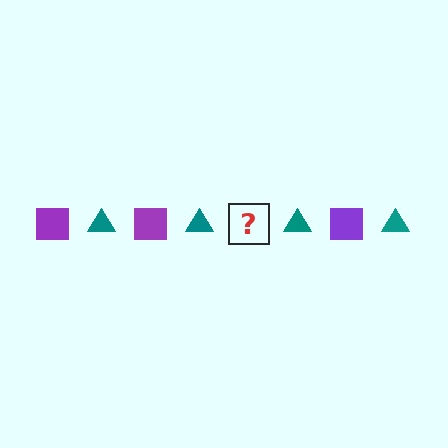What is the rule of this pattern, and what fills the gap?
The rule is that the pattern alternates between purple square and teal triangle. The gap should be filled with a purple square.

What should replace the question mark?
The question mark should be replaced with a purple square.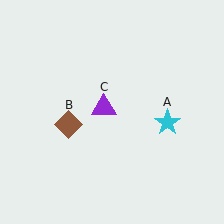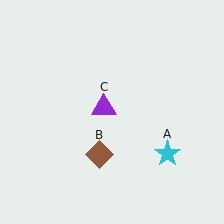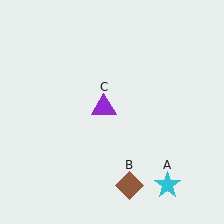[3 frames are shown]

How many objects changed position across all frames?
2 objects changed position: cyan star (object A), brown diamond (object B).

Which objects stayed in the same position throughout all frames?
Purple triangle (object C) remained stationary.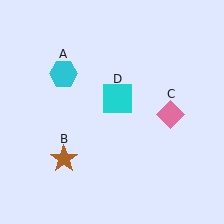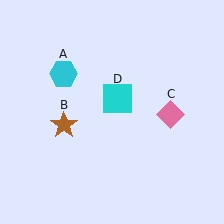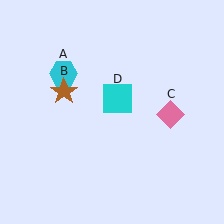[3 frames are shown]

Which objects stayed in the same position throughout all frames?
Cyan hexagon (object A) and pink diamond (object C) and cyan square (object D) remained stationary.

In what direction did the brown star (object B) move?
The brown star (object B) moved up.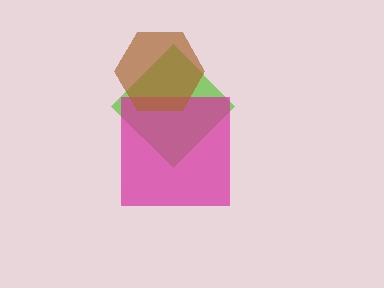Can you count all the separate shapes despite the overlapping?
Yes, there are 3 separate shapes.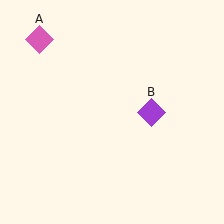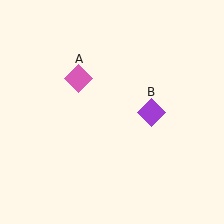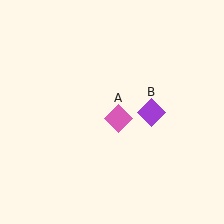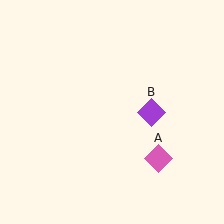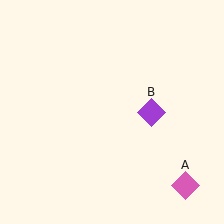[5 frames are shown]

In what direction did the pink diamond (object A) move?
The pink diamond (object A) moved down and to the right.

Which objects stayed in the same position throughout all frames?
Purple diamond (object B) remained stationary.